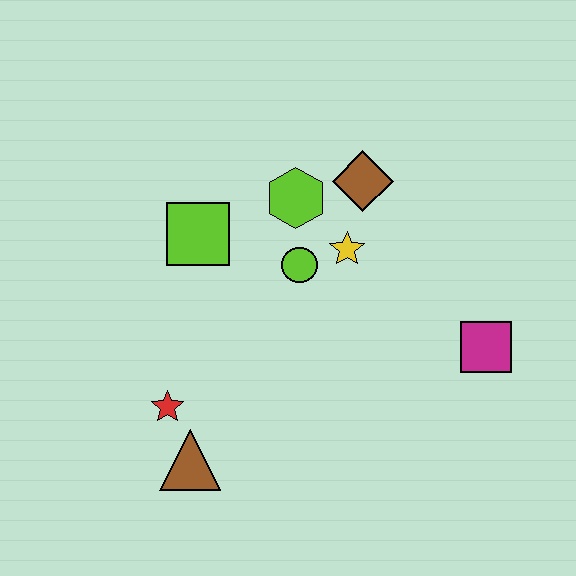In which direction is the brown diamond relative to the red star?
The brown diamond is above the red star.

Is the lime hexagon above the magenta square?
Yes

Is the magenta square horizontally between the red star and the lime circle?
No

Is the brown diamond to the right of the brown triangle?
Yes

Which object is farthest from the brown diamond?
The brown triangle is farthest from the brown diamond.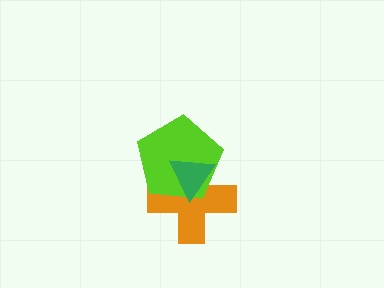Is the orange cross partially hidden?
Yes, it is partially covered by another shape.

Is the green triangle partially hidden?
No, no other shape covers it.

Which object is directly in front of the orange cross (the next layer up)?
The lime pentagon is directly in front of the orange cross.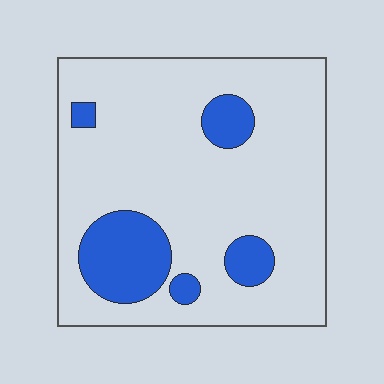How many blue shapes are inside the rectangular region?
5.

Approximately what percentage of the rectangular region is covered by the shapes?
Approximately 20%.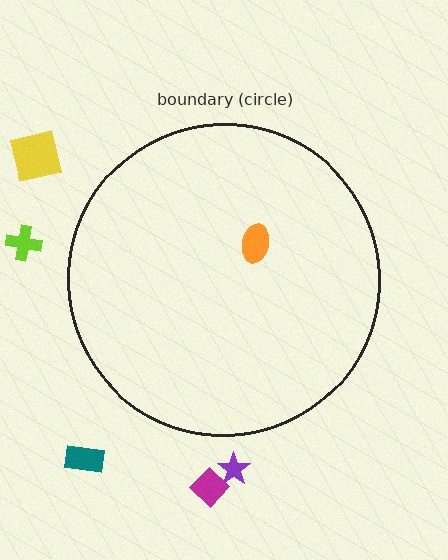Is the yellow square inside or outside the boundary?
Outside.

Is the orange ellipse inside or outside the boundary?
Inside.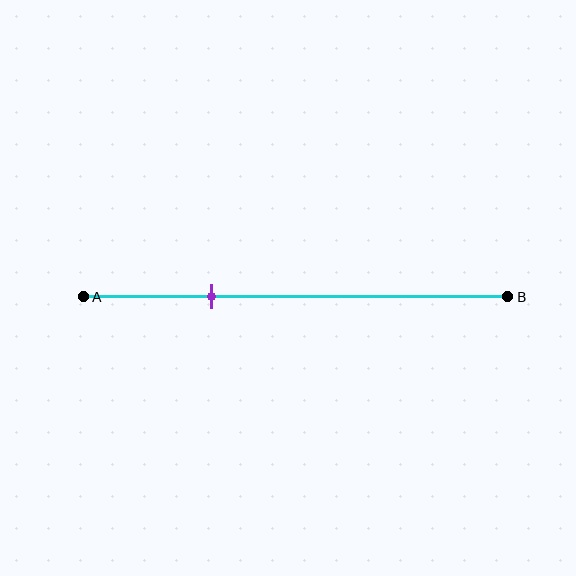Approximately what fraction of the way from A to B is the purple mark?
The purple mark is approximately 30% of the way from A to B.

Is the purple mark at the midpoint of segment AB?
No, the mark is at about 30% from A, not at the 50% midpoint.